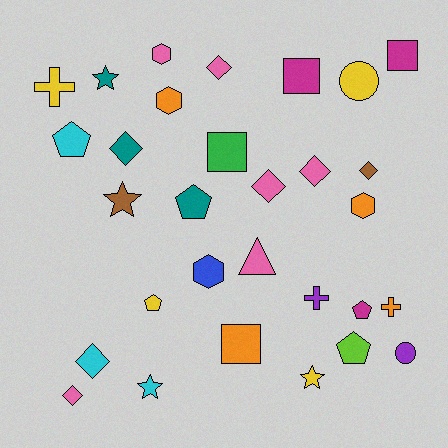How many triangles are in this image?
There is 1 triangle.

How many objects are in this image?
There are 30 objects.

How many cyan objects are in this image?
There are 3 cyan objects.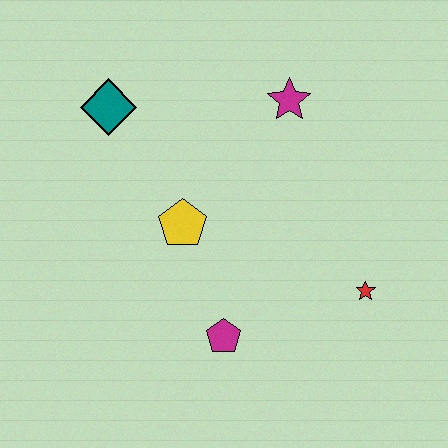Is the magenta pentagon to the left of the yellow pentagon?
No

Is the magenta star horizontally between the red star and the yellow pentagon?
Yes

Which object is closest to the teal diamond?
The yellow pentagon is closest to the teal diamond.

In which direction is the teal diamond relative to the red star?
The teal diamond is to the left of the red star.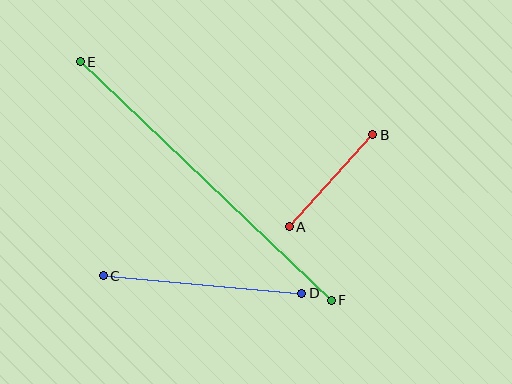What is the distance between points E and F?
The distance is approximately 346 pixels.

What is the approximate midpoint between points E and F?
The midpoint is at approximately (206, 181) pixels.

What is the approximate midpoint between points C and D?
The midpoint is at approximately (202, 284) pixels.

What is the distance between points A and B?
The distance is approximately 124 pixels.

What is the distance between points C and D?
The distance is approximately 199 pixels.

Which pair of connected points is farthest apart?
Points E and F are farthest apart.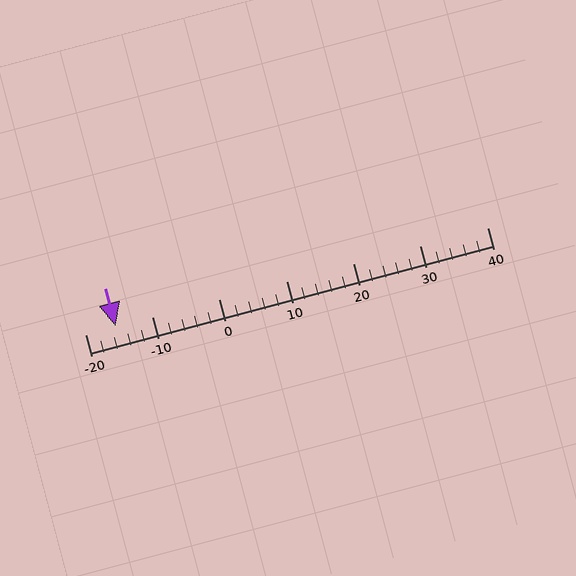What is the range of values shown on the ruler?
The ruler shows values from -20 to 40.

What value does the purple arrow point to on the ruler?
The purple arrow points to approximately -16.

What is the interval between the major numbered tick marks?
The major tick marks are spaced 10 units apart.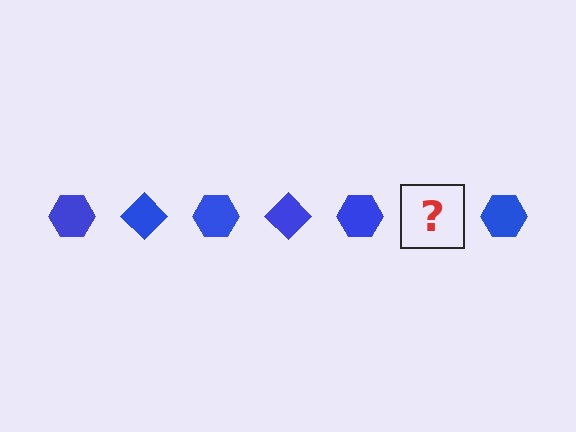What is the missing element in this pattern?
The missing element is a blue diamond.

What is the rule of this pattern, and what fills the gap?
The rule is that the pattern cycles through hexagon, diamond shapes in blue. The gap should be filled with a blue diamond.